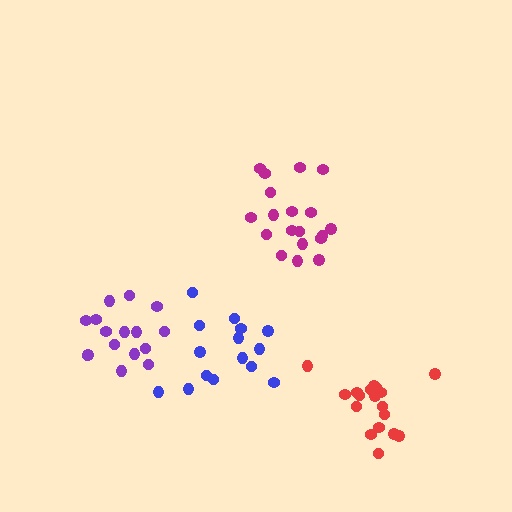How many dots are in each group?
Group 1: 19 dots, Group 2: 15 dots, Group 3: 19 dots, Group 4: 16 dots (69 total).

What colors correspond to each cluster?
The clusters are colored: magenta, blue, red, purple.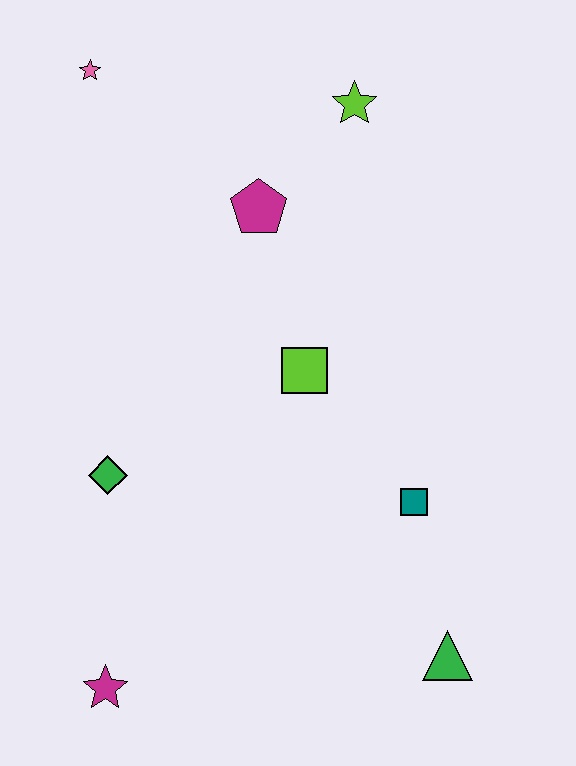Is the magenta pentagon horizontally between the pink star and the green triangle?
Yes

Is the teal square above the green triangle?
Yes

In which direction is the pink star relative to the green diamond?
The pink star is above the green diamond.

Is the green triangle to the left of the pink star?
No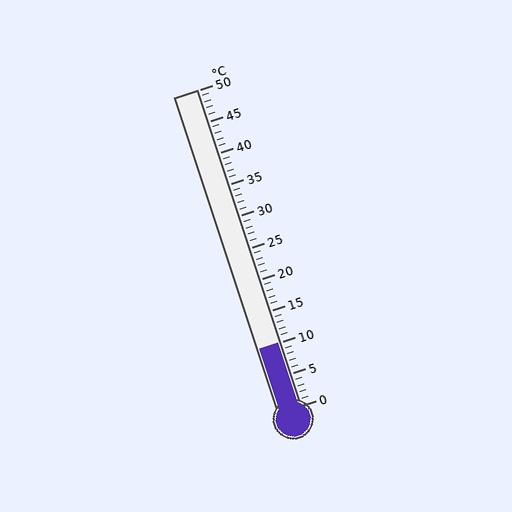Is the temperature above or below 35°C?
The temperature is below 35°C.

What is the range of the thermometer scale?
The thermometer scale ranges from 0°C to 50°C.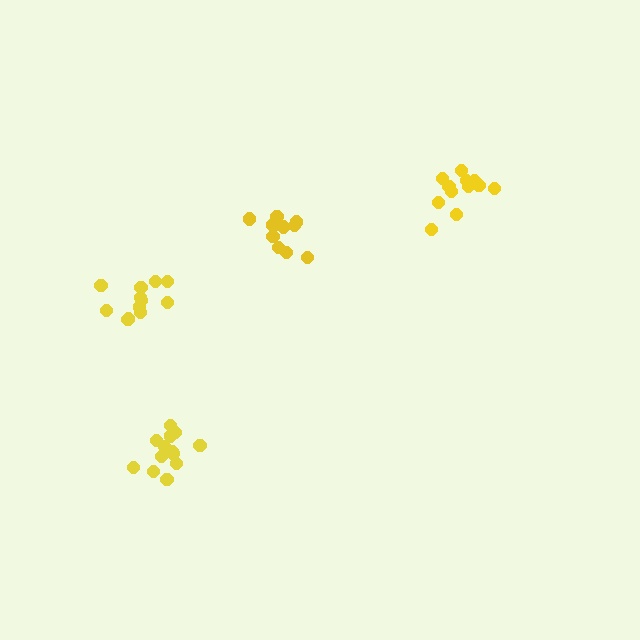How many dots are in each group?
Group 1: 13 dots, Group 2: 11 dots, Group 3: 12 dots, Group 4: 13 dots (49 total).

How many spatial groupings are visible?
There are 4 spatial groupings.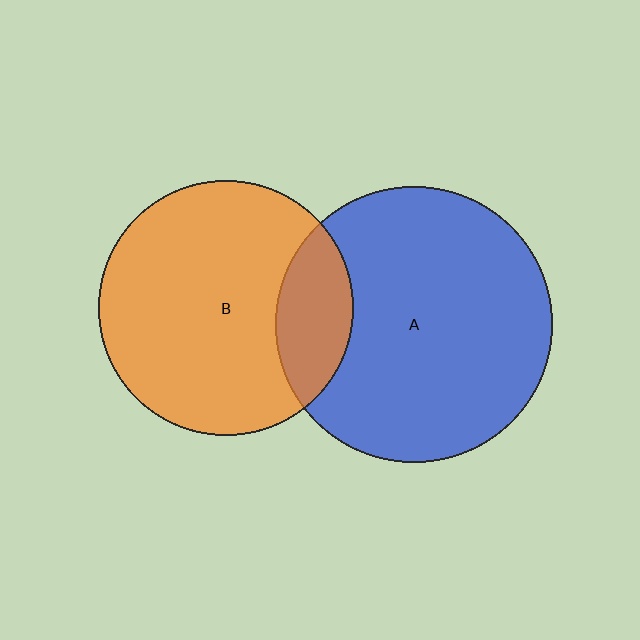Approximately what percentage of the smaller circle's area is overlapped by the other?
Approximately 20%.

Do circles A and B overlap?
Yes.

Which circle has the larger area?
Circle A (blue).